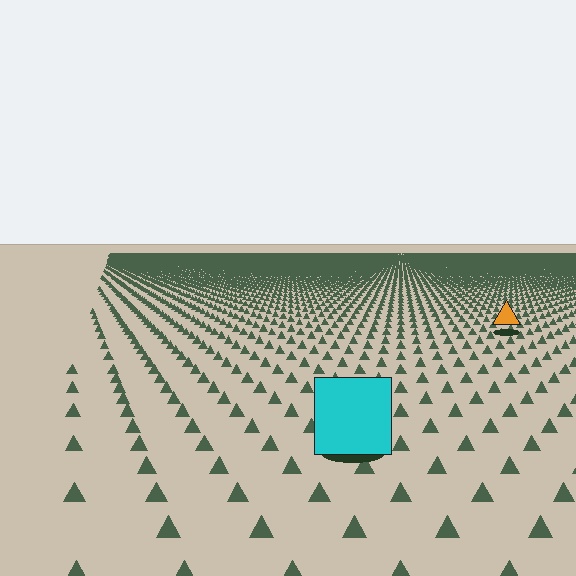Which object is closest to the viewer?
The cyan square is closest. The texture marks near it are larger and more spread out.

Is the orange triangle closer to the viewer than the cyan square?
No. The cyan square is closer — you can tell from the texture gradient: the ground texture is coarser near it.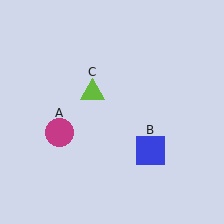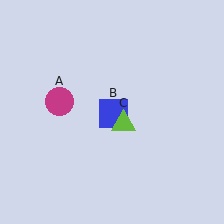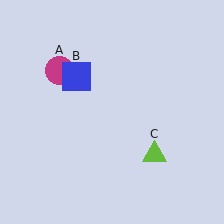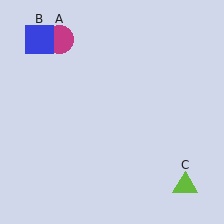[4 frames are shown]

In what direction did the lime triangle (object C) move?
The lime triangle (object C) moved down and to the right.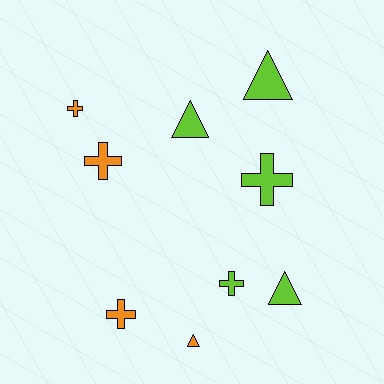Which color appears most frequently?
Lime, with 5 objects.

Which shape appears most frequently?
Cross, with 5 objects.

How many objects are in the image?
There are 9 objects.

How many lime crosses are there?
There are 2 lime crosses.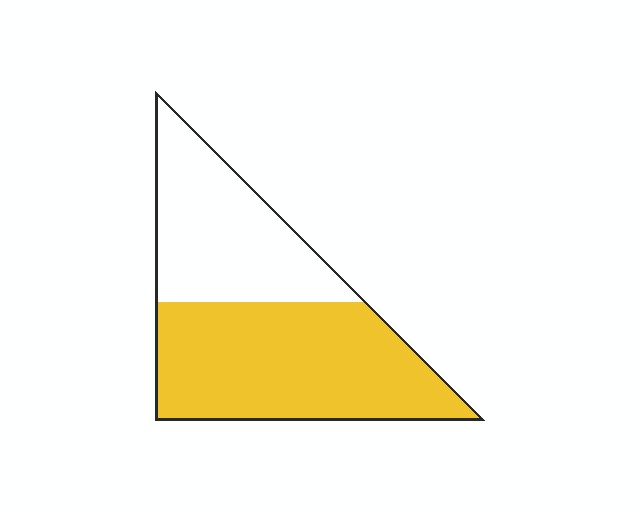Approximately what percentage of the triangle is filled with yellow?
Approximately 60%.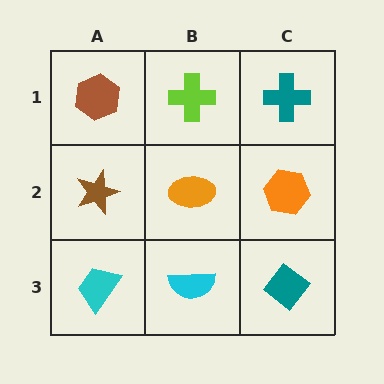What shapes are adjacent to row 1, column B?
An orange ellipse (row 2, column B), a brown hexagon (row 1, column A), a teal cross (row 1, column C).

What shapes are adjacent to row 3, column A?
A brown star (row 2, column A), a cyan semicircle (row 3, column B).